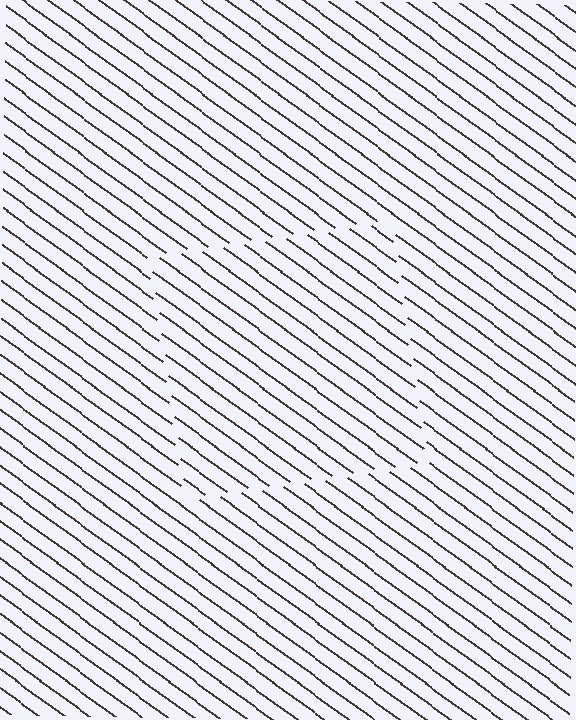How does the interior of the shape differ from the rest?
The interior of the shape contains the same grating, shifted by half a period — the contour is defined by the phase discontinuity where line-ends from the inner and outer gratings abut.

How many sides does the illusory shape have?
4 sides — the line-ends trace a square.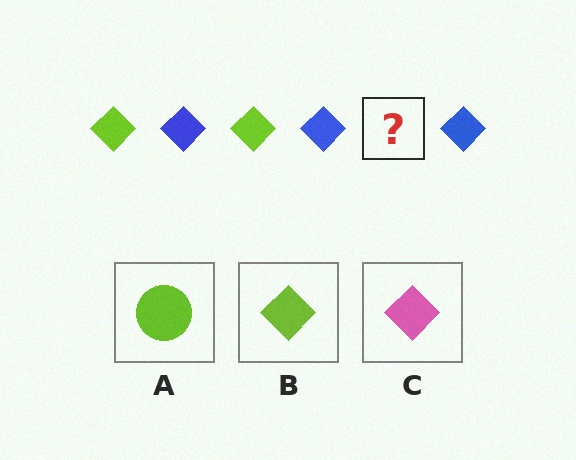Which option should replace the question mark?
Option B.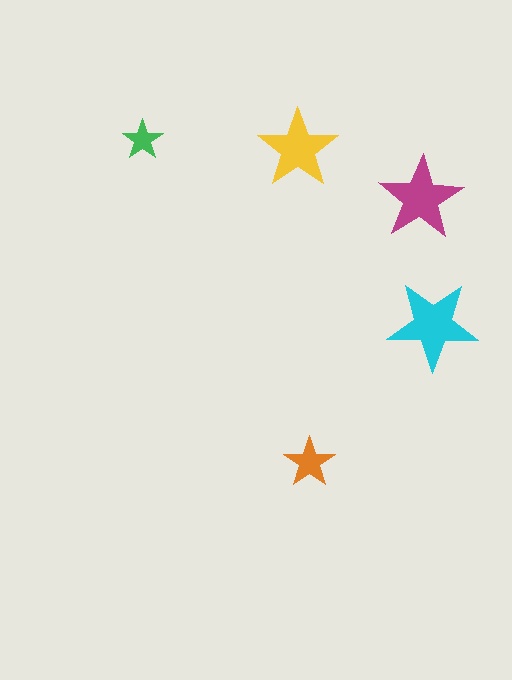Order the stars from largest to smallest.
the cyan one, the magenta one, the yellow one, the orange one, the green one.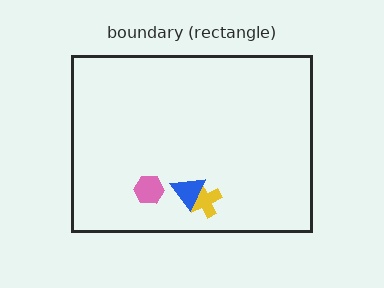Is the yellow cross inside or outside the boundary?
Inside.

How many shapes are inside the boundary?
3 inside, 0 outside.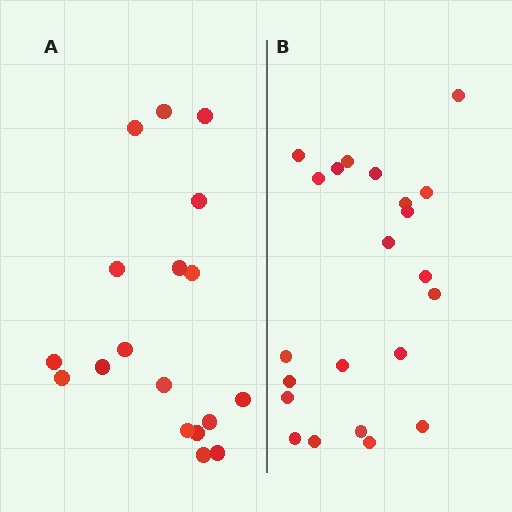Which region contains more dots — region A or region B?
Region B (the right region) has more dots.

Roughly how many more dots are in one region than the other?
Region B has about 4 more dots than region A.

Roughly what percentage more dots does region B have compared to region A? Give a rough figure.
About 20% more.